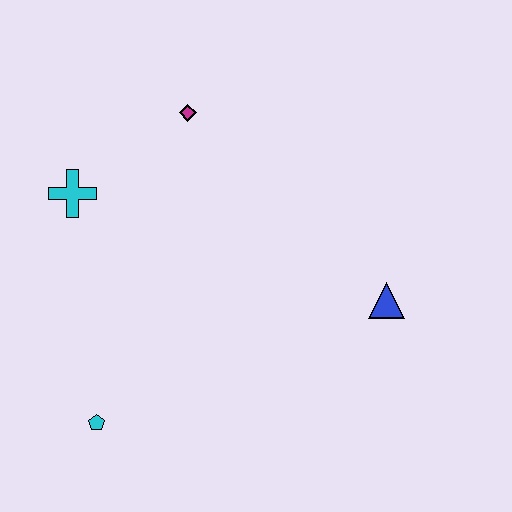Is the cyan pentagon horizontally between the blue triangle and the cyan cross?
Yes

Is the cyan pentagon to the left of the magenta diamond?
Yes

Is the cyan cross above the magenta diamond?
No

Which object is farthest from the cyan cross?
The blue triangle is farthest from the cyan cross.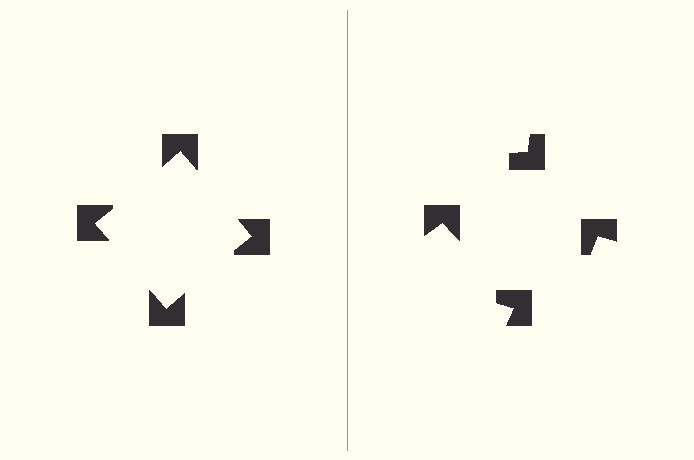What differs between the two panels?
The notched squares are positioned identically on both sides; only the wedge orientations differ. On the left they align to a square; on the right they are misaligned.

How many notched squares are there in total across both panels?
8 — 4 on each side.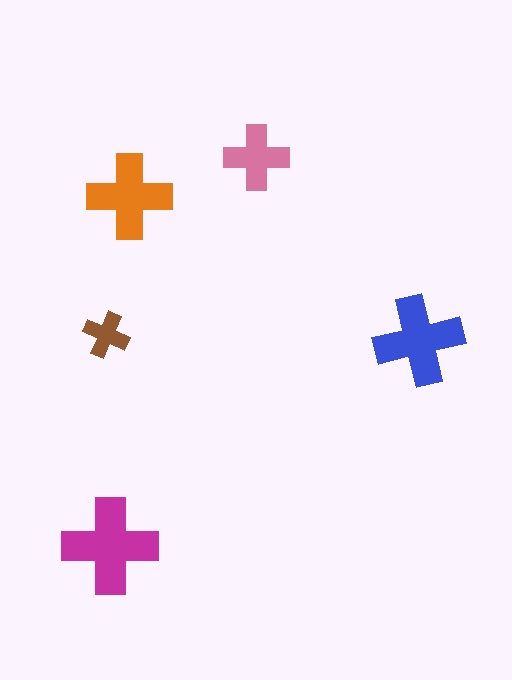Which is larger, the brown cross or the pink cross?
The pink one.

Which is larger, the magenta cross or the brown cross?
The magenta one.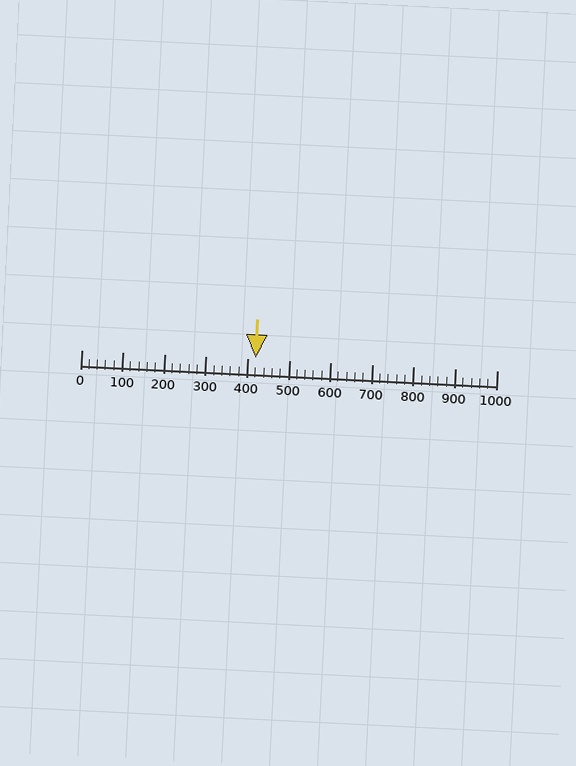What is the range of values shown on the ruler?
The ruler shows values from 0 to 1000.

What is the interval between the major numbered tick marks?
The major tick marks are spaced 100 units apart.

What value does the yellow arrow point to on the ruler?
The yellow arrow points to approximately 420.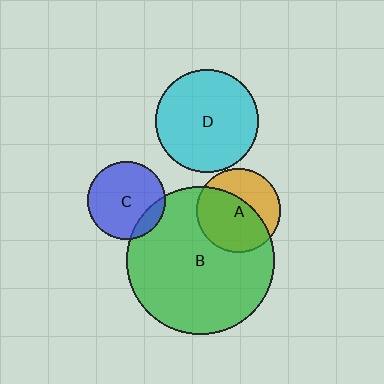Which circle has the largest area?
Circle B (green).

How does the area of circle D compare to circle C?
Approximately 1.7 times.